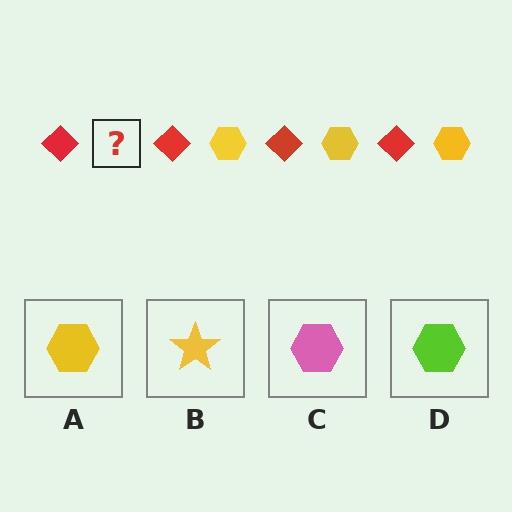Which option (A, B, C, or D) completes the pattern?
A.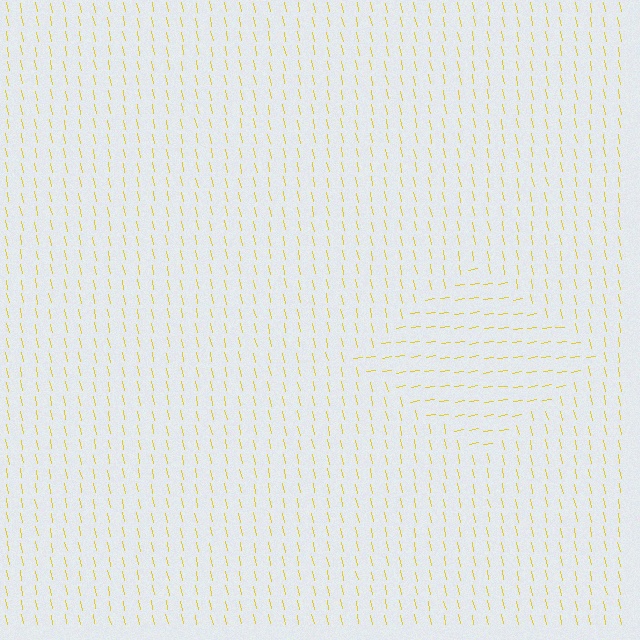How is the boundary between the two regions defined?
The boundary is defined purely by a change in line orientation (approximately 87 degrees difference). All lines are the same color and thickness.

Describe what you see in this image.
The image is filled with small yellow line segments. A diamond region in the image has lines oriented differently from the surrounding lines, creating a visible texture boundary.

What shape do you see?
I see a diamond.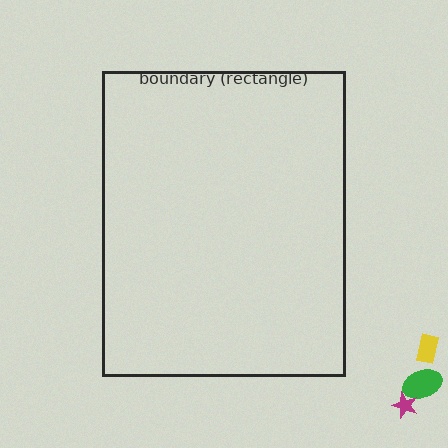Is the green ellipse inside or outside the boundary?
Outside.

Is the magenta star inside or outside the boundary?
Outside.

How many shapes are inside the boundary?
0 inside, 3 outside.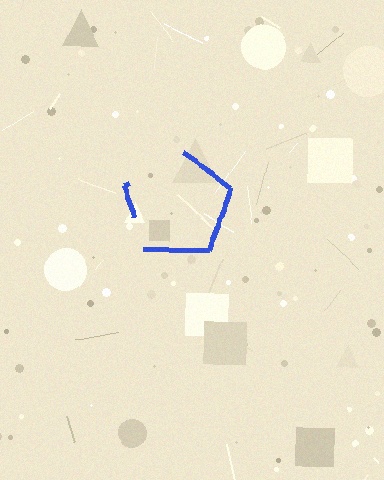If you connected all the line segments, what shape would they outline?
They would outline a pentagon.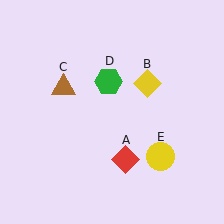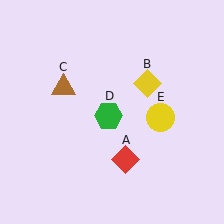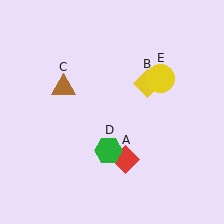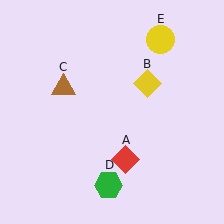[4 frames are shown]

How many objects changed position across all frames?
2 objects changed position: green hexagon (object D), yellow circle (object E).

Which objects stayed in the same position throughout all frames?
Red diamond (object A) and yellow diamond (object B) and brown triangle (object C) remained stationary.